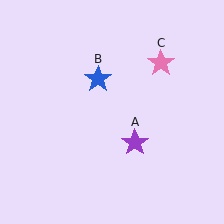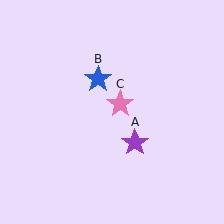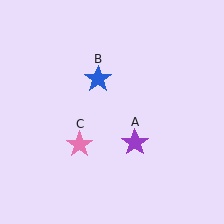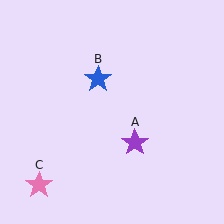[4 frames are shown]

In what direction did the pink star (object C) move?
The pink star (object C) moved down and to the left.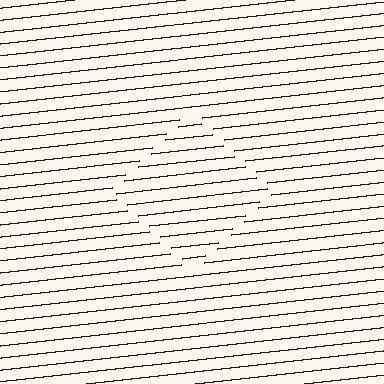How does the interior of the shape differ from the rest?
The interior of the shape contains the same grating, shifted by half a period — the contour is defined by the phase discontinuity where line-ends from the inner and outer gratings abut.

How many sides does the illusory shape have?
4 sides — the line-ends trace a square.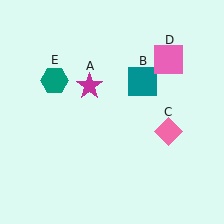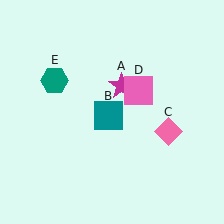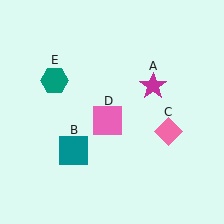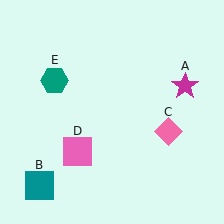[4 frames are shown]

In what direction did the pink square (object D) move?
The pink square (object D) moved down and to the left.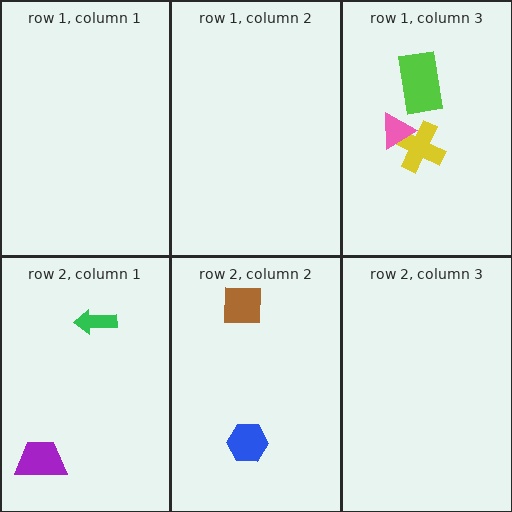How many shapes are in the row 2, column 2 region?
2.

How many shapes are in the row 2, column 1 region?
2.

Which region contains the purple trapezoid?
The row 2, column 1 region.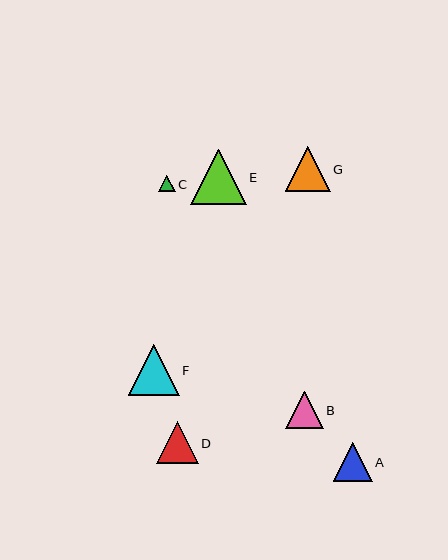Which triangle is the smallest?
Triangle C is the smallest with a size of approximately 16 pixels.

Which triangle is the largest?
Triangle E is the largest with a size of approximately 55 pixels.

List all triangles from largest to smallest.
From largest to smallest: E, F, G, D, A, B, C.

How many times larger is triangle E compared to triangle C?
Triangle E is approximately 3.4 times the size of triangle C.